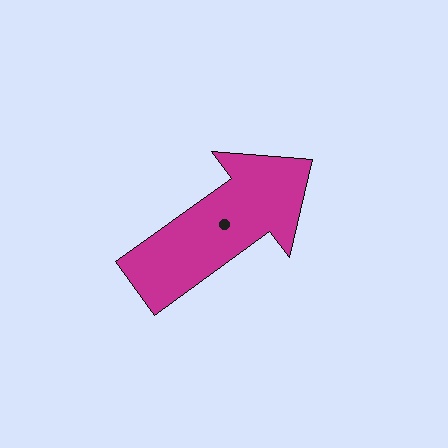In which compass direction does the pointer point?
Northeast.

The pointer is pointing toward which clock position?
Roughly 2 o'clock.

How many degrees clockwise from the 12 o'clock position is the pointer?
Approximately 54 degrees.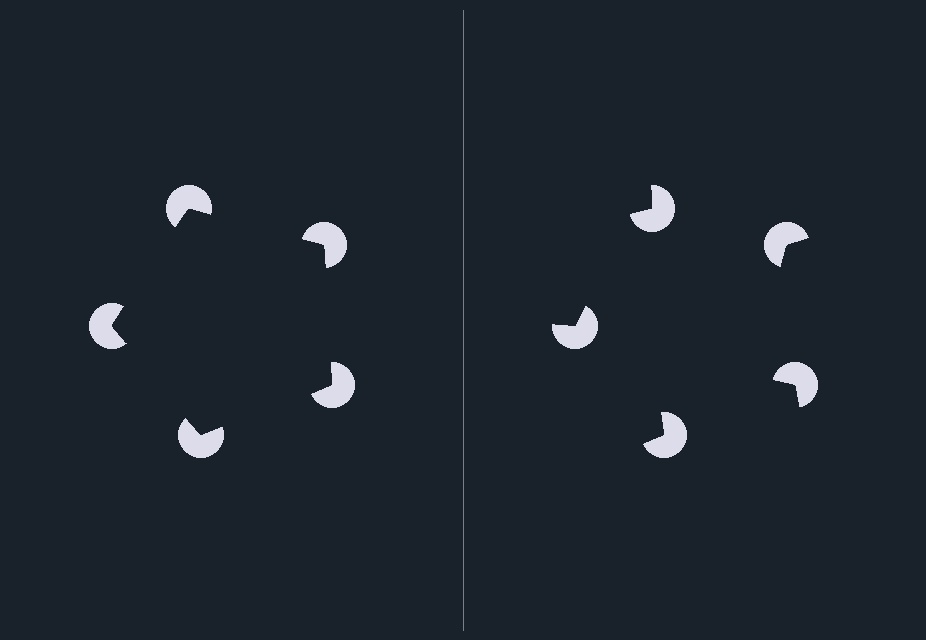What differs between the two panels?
The pac-man discs are positioned identically on both sides; only the wedge orientations differ. On the left they align to a pentagon; on the right they are misaligned.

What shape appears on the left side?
An illusory pentagon.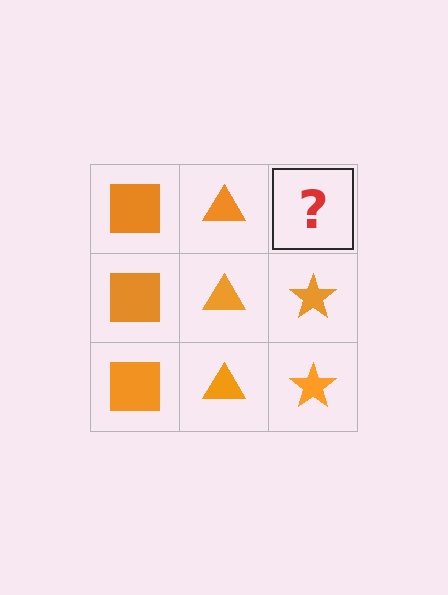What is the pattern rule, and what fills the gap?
The rule is that each column has a consistent shape. The gap should be filled with an orange star.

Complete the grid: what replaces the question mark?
The question mark should be replaced with an orange star.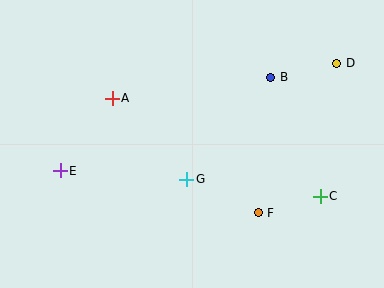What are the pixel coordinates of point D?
Point D is at (337, 63).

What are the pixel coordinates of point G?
Point G is at (187, 179).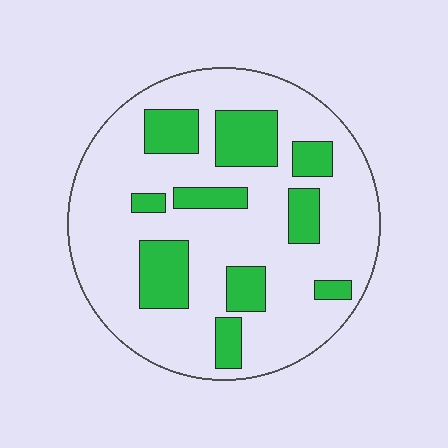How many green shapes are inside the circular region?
10.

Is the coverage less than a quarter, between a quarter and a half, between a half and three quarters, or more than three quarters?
Less than a quarter.